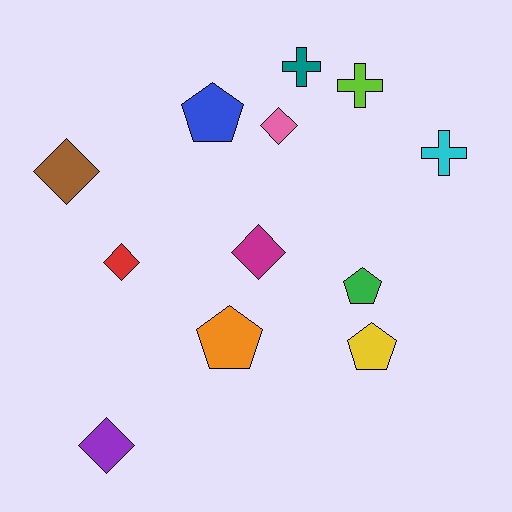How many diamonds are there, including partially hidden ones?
There are 5 diamonds.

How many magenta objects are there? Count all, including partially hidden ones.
There is 1 magenta object.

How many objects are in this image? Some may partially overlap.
There are 12 objects.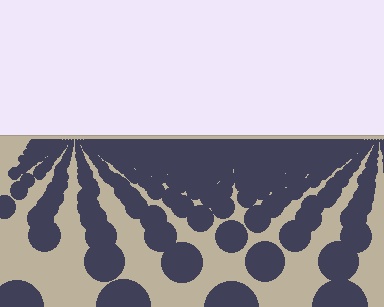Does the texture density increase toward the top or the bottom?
Density increases toward the top.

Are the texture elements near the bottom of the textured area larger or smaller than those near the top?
Larger. Near the bottom, elements are closer to the viewer and appear at a bigger on-screen size.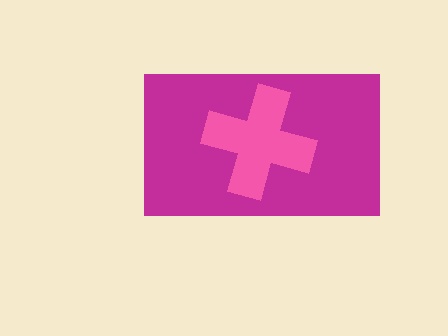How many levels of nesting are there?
2.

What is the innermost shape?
The pink cross.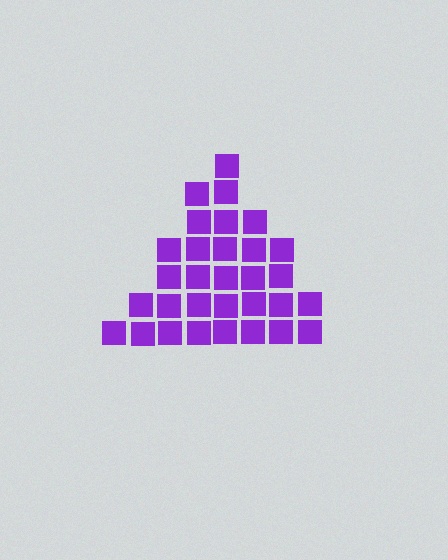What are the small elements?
The small elements are squares.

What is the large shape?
The large shape is a triangle.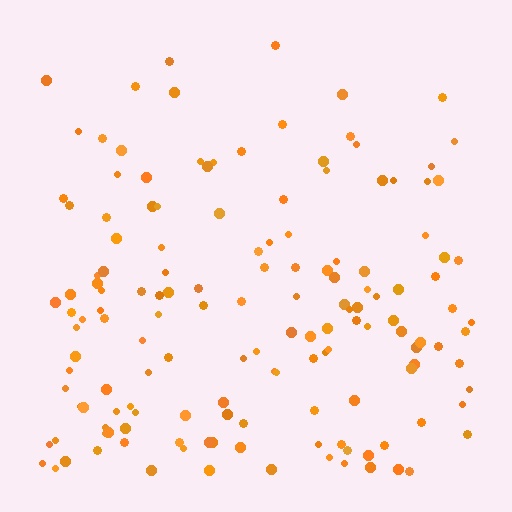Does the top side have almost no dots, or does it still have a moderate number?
Still a moderate number, just noticeably fewer than the bottom.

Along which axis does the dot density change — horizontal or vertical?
Vertical.